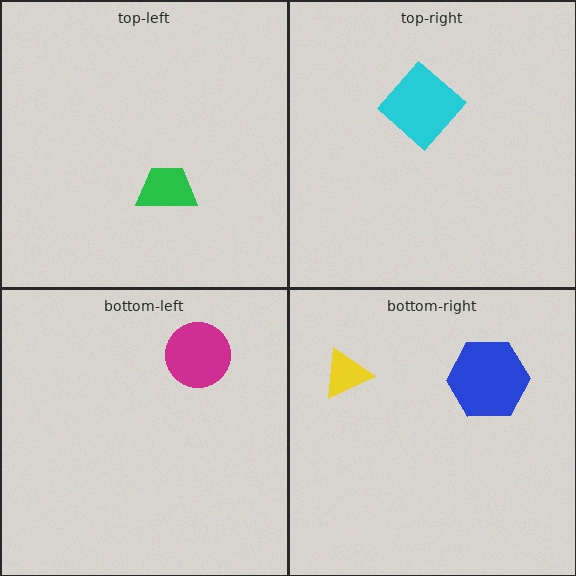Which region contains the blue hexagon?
The bottom-right region.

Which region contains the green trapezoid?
The top-left region.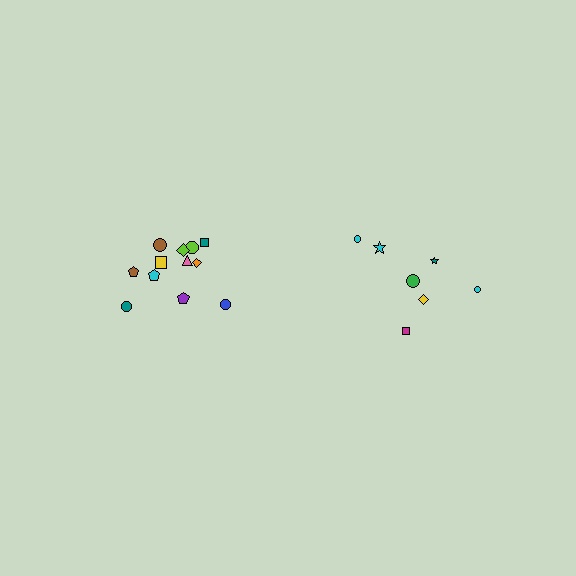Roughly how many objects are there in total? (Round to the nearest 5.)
Roughly 20 objects in total.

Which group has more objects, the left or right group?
The left group.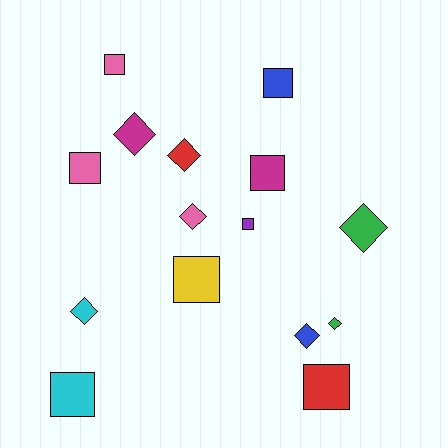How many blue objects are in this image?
There are 2 blue objects.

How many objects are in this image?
There are 15 objects.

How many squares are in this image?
There are 8 squares.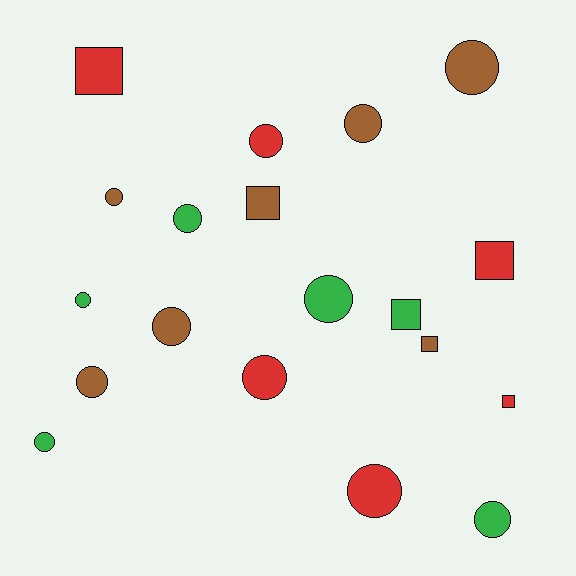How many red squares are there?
There are 3 red squares.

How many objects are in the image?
There are 19 objects.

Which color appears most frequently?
Brown, with 7 objects.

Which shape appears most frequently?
Circle, with 13 objects.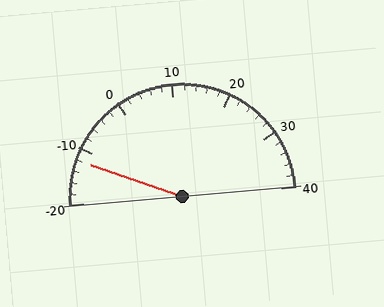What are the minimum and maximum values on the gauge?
The gauge ranges from -20 to 40.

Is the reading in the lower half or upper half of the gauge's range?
The reading is in the lower half of the range (-20 to 40).